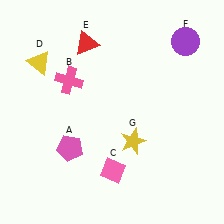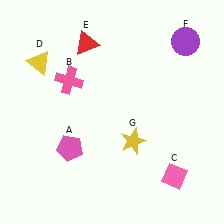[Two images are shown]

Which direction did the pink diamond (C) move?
The pink diamond (C) moved right.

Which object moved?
The pink diamond (C) moved right.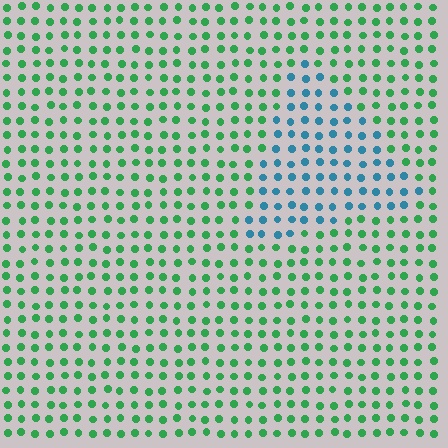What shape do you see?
I see a triangle.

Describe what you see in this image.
The image is filled with small green elements in a uniform arrangement. A triangle-shaped region is visible where the elements are tinted to a slightly different hue, forming a subtle color boundary.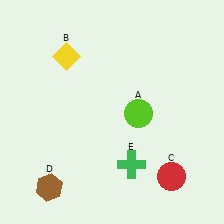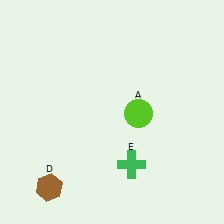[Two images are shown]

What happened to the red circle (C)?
The red circle (C) was removed in Image 2. It was in the bottom-right area of Image 1.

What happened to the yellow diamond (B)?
The yellow diamond (B) was removed in Image 2. It was in the top-left area of Image 1.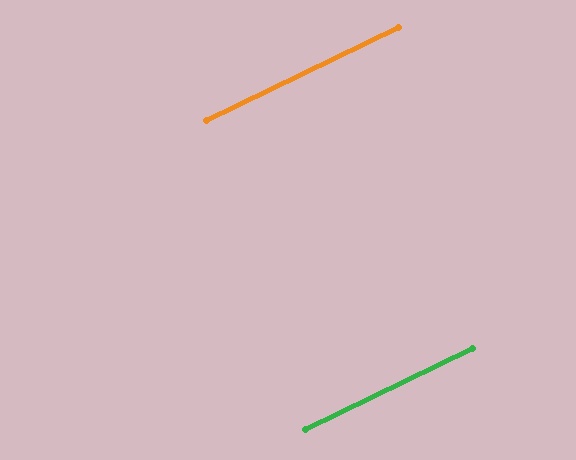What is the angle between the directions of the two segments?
Approximately 0 degrees.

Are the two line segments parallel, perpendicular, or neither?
Parallel — their directions differ by only 0.1°.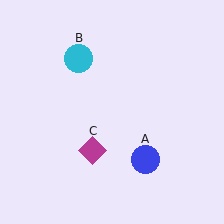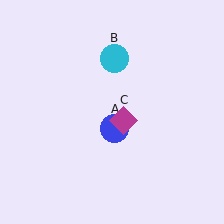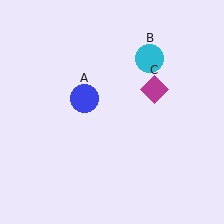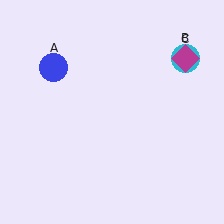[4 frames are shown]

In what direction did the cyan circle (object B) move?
The cyan circle (object B) moved right.